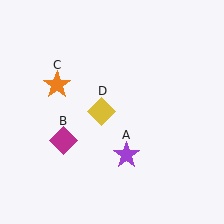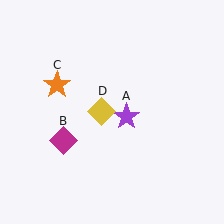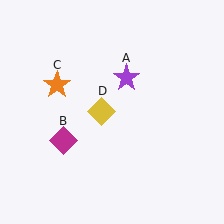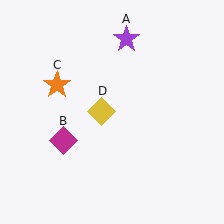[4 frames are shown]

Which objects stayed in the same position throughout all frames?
Magenta diamond (object B) and orange star (object C) and yellow diamond (object D) remained stationary.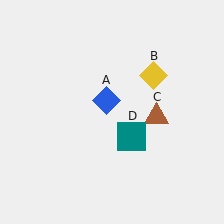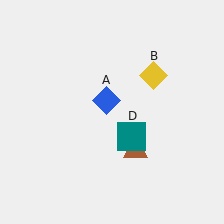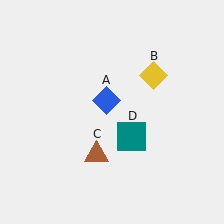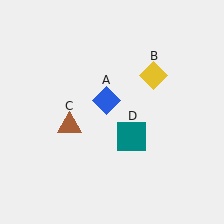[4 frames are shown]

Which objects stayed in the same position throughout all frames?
Blue diamond (object A) and yellow diamond (object B) and teal square (object D) remained stationary.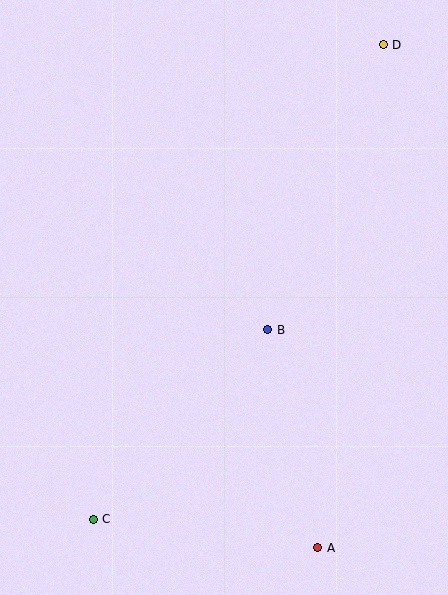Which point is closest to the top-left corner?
Point D is closest to the top-left corner.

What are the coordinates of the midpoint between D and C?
The midpoint between D and C is at (238, 282).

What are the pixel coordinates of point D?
Point D is at (383, 45).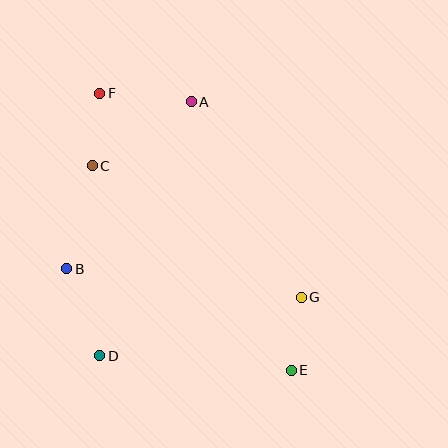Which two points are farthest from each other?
Points E and F are farthest from each other.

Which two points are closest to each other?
Points C and F are closest to each other.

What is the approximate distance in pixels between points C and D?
The distance between C and D is approximately 190 pixels.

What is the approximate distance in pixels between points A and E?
The distance between A and E is approximately 287 pixels.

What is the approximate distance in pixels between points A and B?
The distance between A and B is approximately 209 pixels.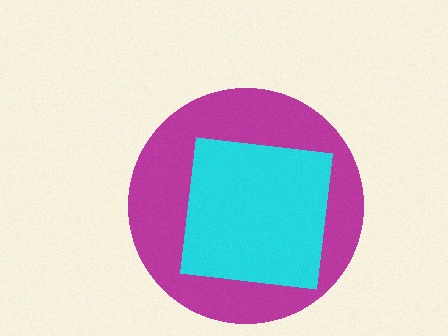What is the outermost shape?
The magenta circle.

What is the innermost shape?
The cyan square.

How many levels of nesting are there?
2.